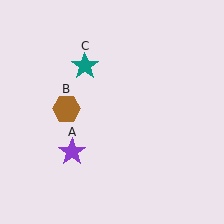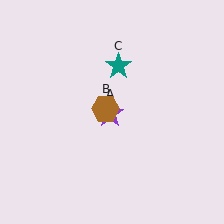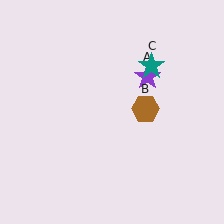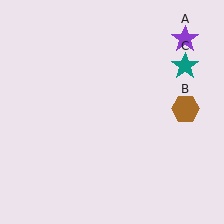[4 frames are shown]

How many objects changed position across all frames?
3 objects changed position: purple star (object A), brown hexagon (object B), teal star (object C).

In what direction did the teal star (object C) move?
The teal star (object C) moved right.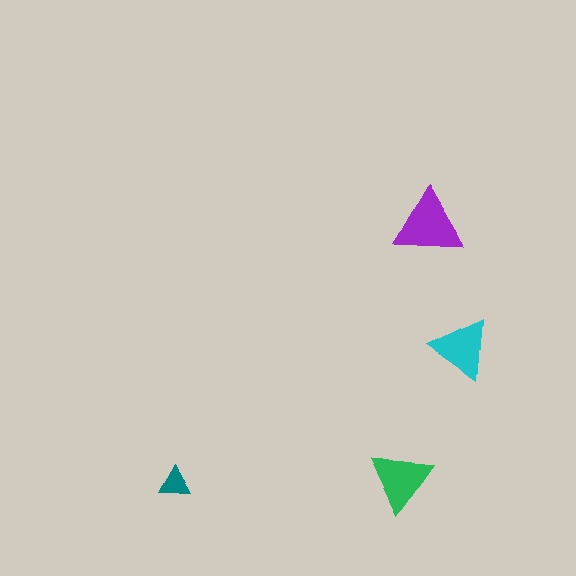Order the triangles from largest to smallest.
the purple one, the green one, the cyan one, the teal one.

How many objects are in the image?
There are 4 objects in the image.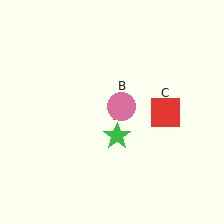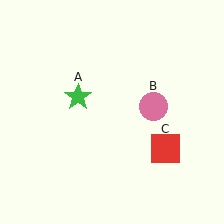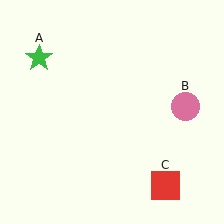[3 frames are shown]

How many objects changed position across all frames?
3 objects changed position: green star (object A), pink circle (object B), red square (object C).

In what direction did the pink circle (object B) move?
The pink circle (object B) moved right.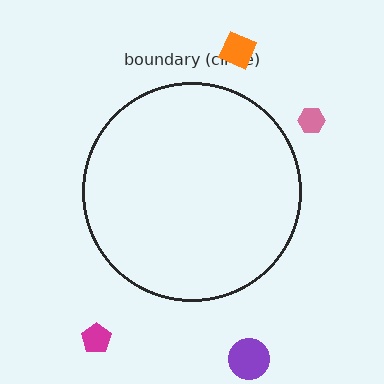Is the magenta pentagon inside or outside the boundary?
Outside.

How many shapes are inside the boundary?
0 inside, 4 outside.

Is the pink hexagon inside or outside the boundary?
Outside.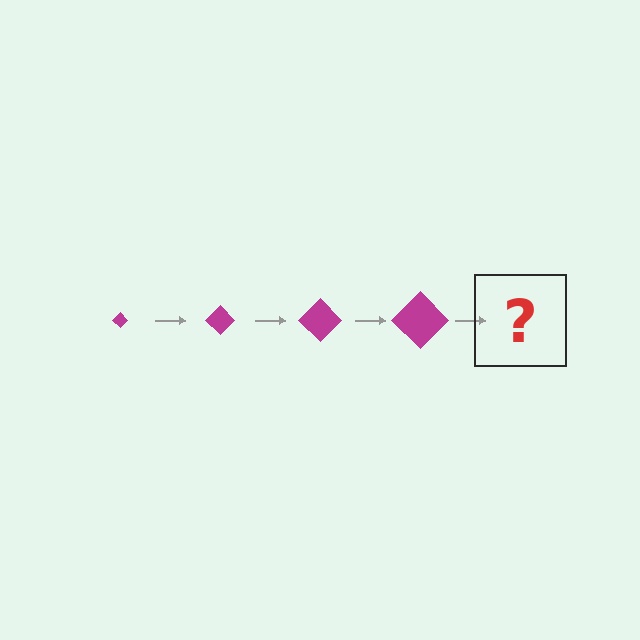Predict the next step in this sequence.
The next step is a magenta diamond, larger than the previous one.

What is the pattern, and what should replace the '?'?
The pattern is that the diamond gets progressively larger each step. The '?' should be a magenta diamond, larger than the previous one.